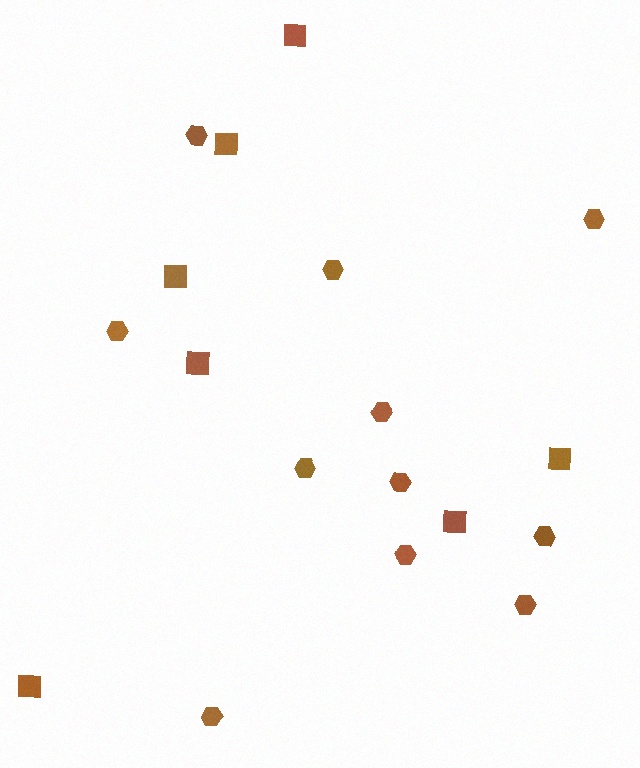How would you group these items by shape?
There are 2 groups: one group of hexagons (11) and one group of squares (7).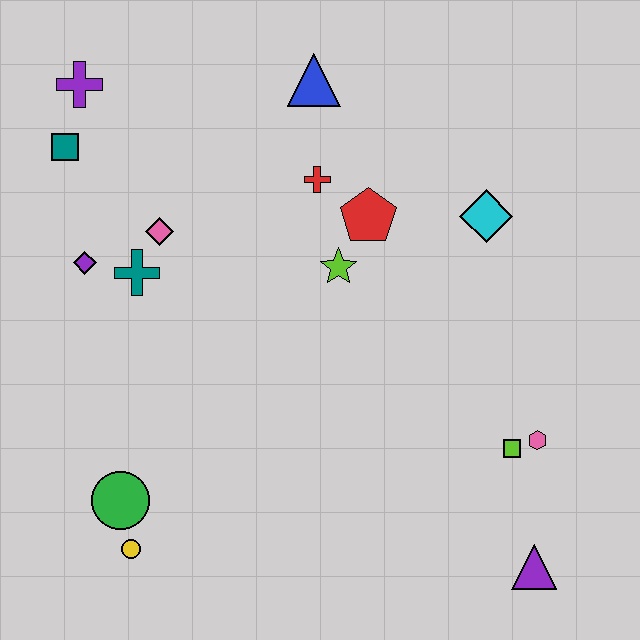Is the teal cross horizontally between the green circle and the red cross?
Yes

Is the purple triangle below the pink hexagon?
Yes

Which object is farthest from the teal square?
The purple triangle is farthest from the teal square.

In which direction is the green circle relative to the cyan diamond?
The green circle is to the left of the cyan diamond.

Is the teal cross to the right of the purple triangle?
No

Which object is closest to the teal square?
The purple cross is closest to the teal square.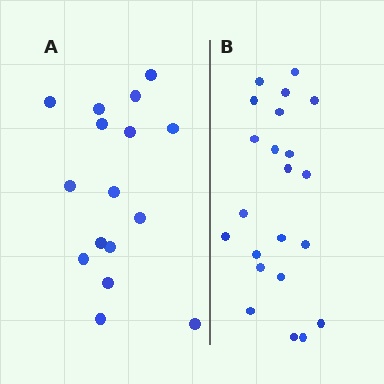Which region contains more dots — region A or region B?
Region B (the right region) has more dots.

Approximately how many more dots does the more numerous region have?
Region B has about 6 more dots than region A.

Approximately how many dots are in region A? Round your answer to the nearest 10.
About 20 dots. (The exact count is 16, which rounds to 20.)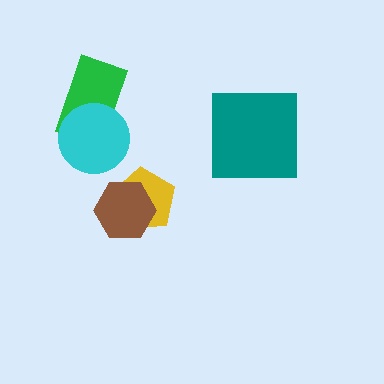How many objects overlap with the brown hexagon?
1 object overlaps with the brown hexagon.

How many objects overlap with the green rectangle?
1 object overlaps with the green rectangle.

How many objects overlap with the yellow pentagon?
1 object overlaps with the yellow pentagon.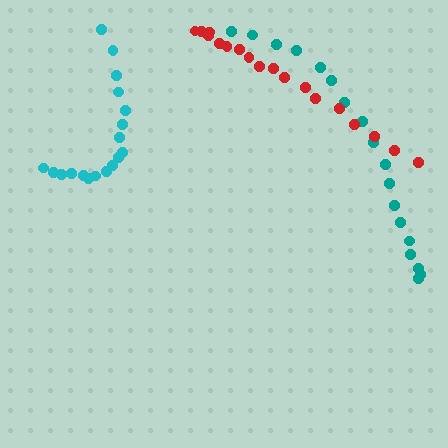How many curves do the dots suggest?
There are 3 distinct paths.